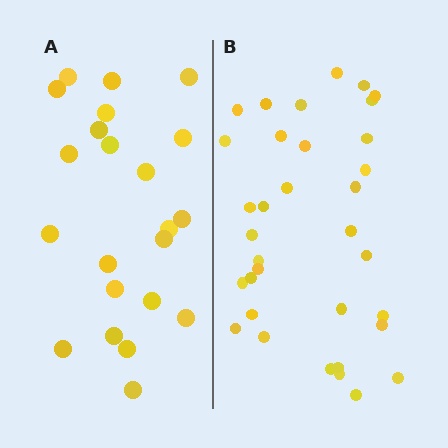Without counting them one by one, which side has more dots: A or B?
Region B (the right region) has more dots.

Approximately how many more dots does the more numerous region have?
Region B has roughly 12 or so more dots than region A.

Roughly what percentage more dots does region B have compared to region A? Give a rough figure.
About 55% more.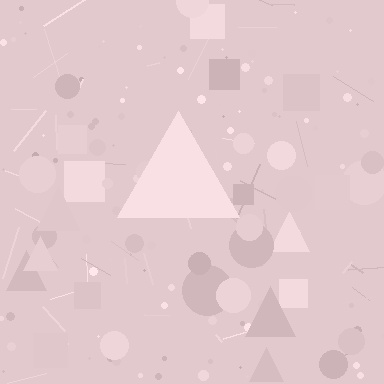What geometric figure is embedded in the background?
A triangle is embedded in the background.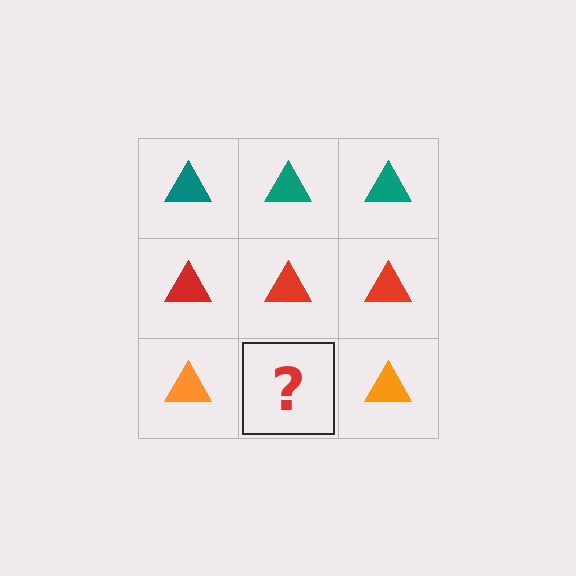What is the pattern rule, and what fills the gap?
The rule is that each row has a consistent color. The gap should be filled with an orange triangle.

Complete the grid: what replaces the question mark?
The question mark should be replaced with an orange triangle.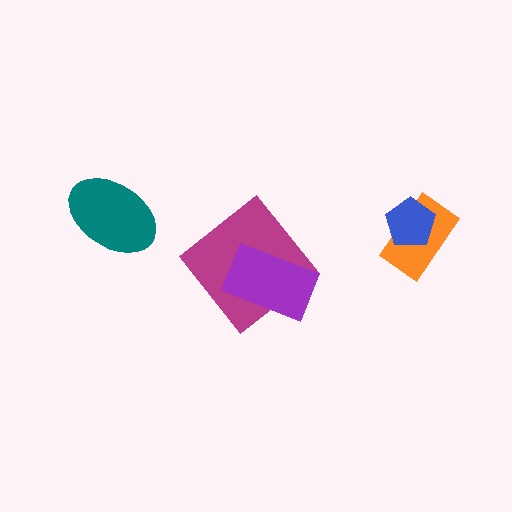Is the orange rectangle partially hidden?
Yes, it is partially covered by another shape.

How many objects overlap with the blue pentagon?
1 object overlaps with the blue pentagon.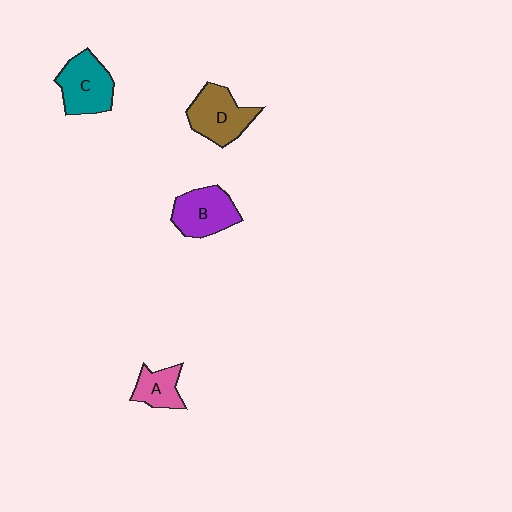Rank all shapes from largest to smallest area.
From largest to smallest: D (brown), C (teal), B (purple), A (pink).